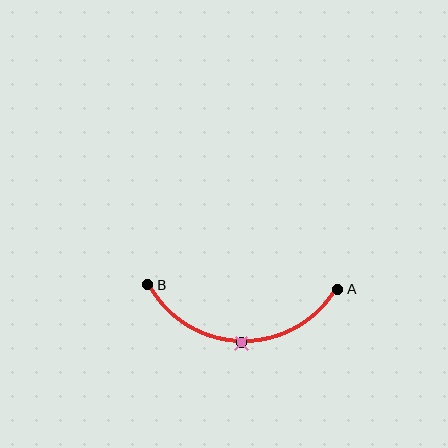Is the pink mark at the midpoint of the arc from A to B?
Yes. The pink mark lies on the arc at equal arc-length from both A and B — it is the arc midpoint.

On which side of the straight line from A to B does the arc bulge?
The arc bulges below the straight line connecting A and B.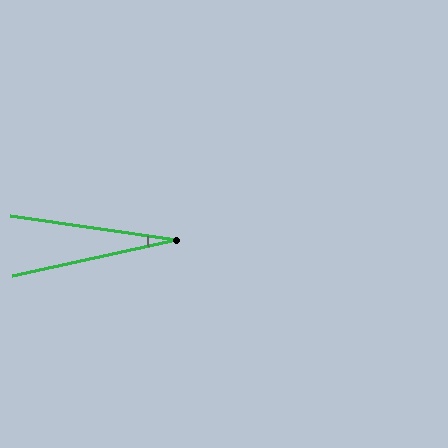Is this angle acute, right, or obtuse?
It is acute.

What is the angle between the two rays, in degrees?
Approximately 21 degrees.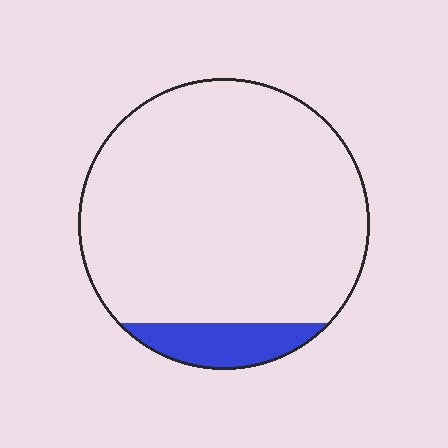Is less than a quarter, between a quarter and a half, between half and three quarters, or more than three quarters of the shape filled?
Less than a quarter.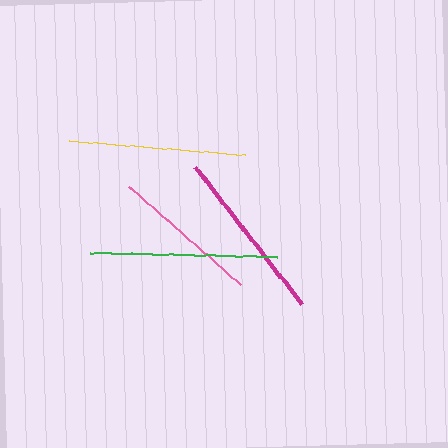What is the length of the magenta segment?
The magenta segment is approximately 174 pixels long.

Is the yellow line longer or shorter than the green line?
The green line is longer than the yellow line.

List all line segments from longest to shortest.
From longest to shortest: green, yellow, magenta, pink.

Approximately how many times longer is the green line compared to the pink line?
The green line is approximately 1.3 times the length of the pink line.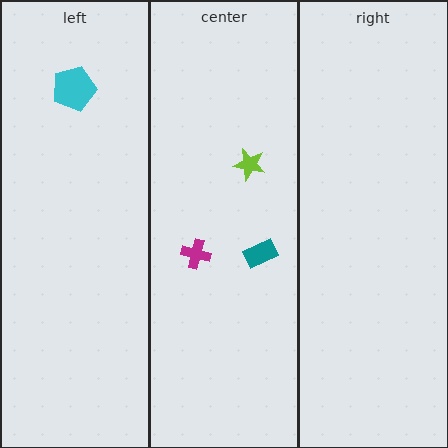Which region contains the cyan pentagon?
The left region.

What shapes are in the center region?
The lime star, the teal rectangle, the magenta cross.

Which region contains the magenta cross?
The center region.